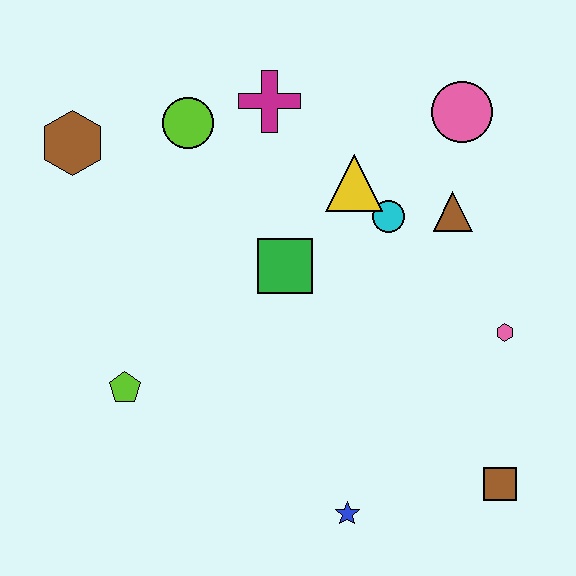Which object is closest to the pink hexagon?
The brown triangle is closest to the pink hexagon.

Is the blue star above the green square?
No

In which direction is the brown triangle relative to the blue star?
The brown triangle is above the blue star.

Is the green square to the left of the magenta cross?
No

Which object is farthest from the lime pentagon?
The pink circle is farthest from the lime pentagon.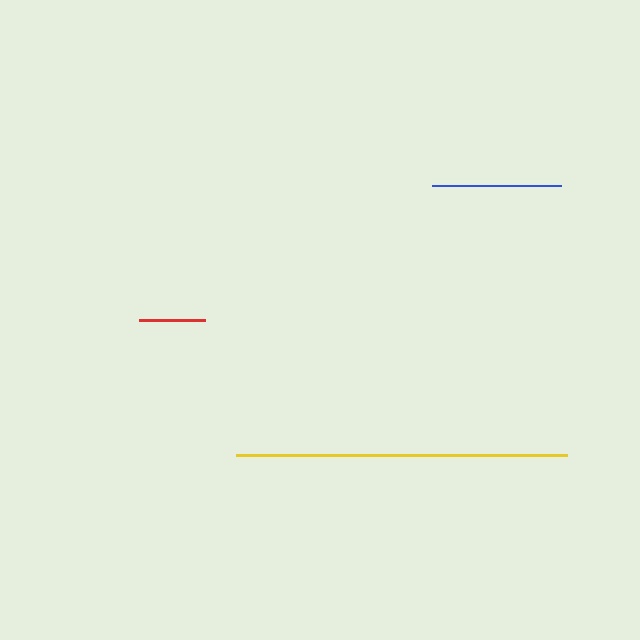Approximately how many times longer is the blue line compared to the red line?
The blue line is approximately 2.0 times the length of the red line.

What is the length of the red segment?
The red segment is approximately 66 pixels long.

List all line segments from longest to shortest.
From longest to shortest: yellow, blue, red.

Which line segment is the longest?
The yellow line is the longest at approximately 330 pixels.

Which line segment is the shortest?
The red line is the shortest at approximately 66 pixels.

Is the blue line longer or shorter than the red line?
The blue line is longer than the red line.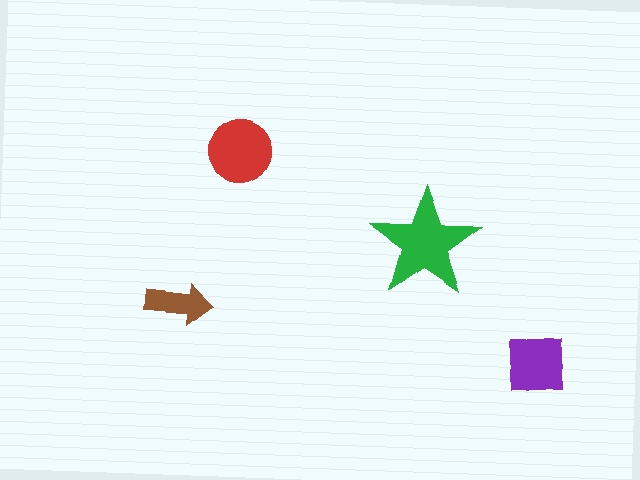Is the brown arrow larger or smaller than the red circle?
Smaller.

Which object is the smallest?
The brown arrow.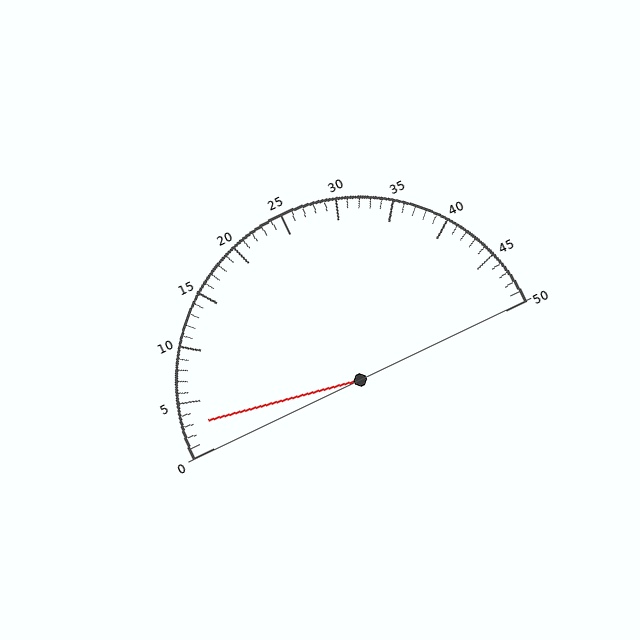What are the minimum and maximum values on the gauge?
The gauge ranges from 0 to 50.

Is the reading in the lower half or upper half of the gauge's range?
The reading is in the lower half of the range (0 to 50).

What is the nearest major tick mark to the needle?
The nearest major tick mark is 5.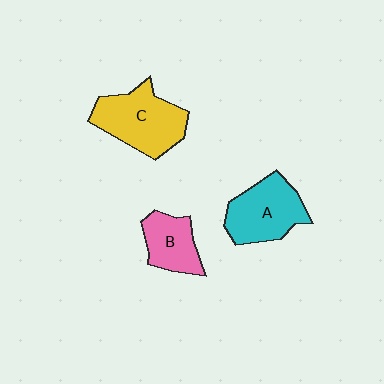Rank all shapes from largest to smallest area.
From largest to smallest: C (yellow), A (cyan), B (pink).